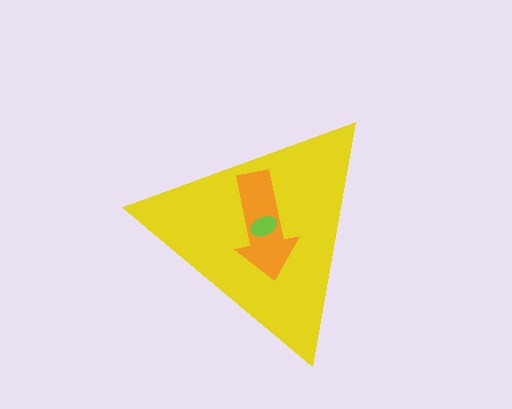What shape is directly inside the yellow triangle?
The orange arrow.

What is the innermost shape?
The lime ellipse.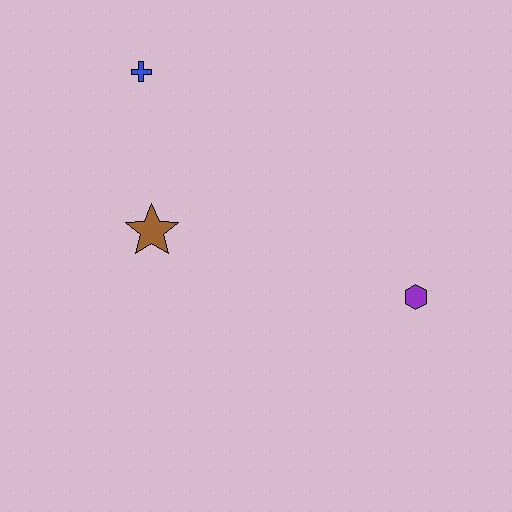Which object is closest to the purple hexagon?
The brown star is closest to the purple hexagon.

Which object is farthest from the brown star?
The purple hexagon is farthest from the brown star.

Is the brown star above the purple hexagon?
Yes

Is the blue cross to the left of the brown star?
Yes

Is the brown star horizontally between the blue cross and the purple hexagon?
Yes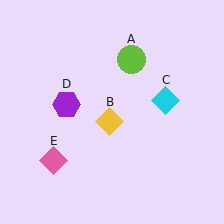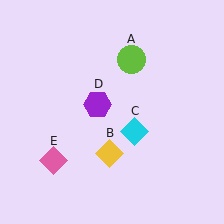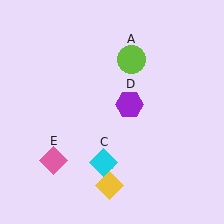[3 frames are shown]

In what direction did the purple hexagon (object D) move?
The purple hexagon (object D) moved right.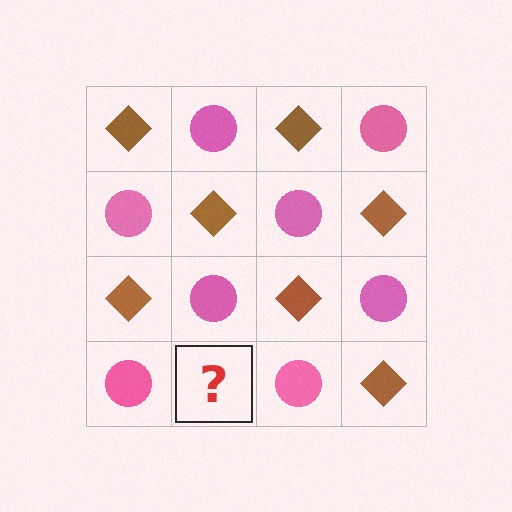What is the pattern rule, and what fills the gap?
The rule is that it alternates brown diamond and pink circle in a checkerboard pattern. The gap should be filled with a brown diamond.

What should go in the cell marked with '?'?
The missing cell should contain a brown diamond.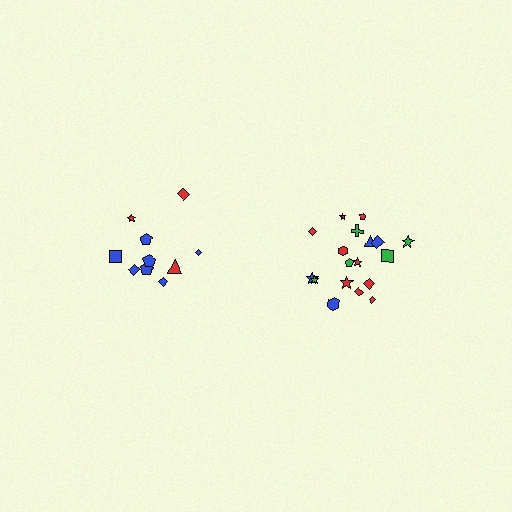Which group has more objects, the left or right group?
The right group.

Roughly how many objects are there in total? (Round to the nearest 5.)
Roughly 30 objects in total.